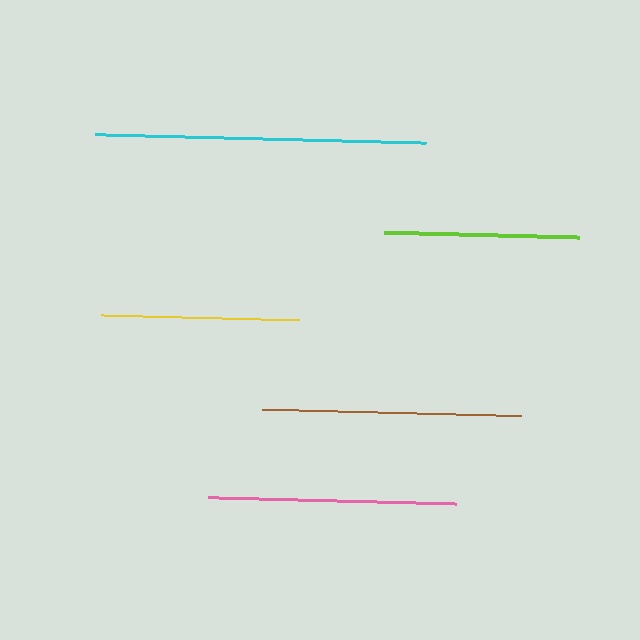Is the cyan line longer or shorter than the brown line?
The cyan line is longer than the brown line.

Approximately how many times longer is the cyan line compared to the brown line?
The cyan line is approximately 1.3 times the length of the brown line.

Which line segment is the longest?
The cyan line is the longest at approximately 331 pixels.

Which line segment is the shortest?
The lime line is the shortest at approximately 195 pixels.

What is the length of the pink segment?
The pink segment is approximately 248 pixels long.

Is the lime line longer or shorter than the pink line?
The pink line is longer than the lime line.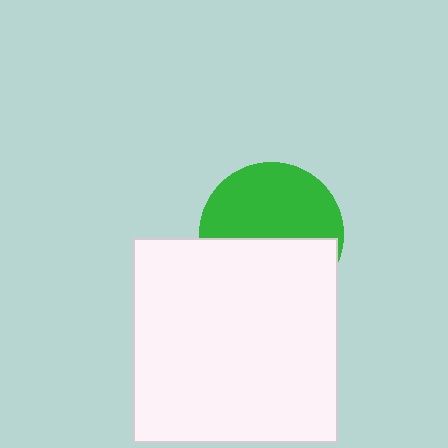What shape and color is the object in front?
The object in front is a white square.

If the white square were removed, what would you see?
You would see the complete green circle.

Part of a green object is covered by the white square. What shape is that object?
It is a circle.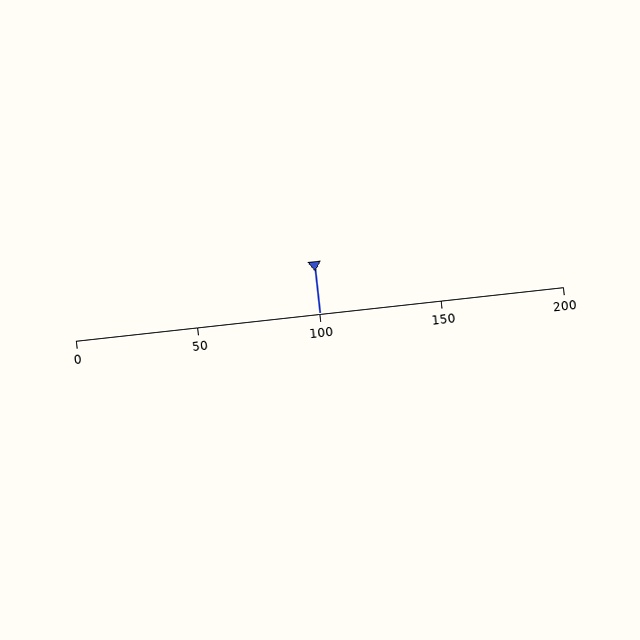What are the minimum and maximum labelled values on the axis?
The axis runs from 0 to 200.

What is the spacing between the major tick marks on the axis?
The major ticks are spaced 50 apart.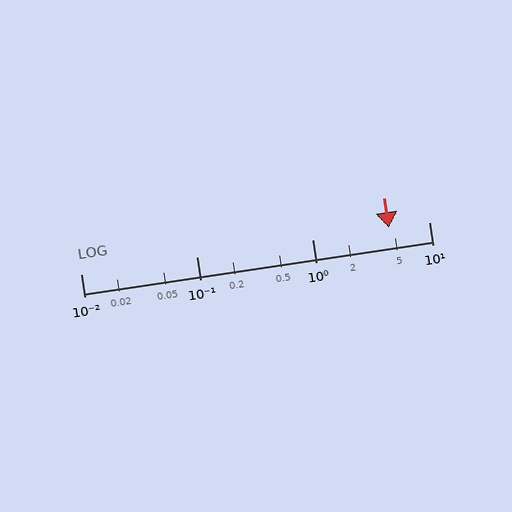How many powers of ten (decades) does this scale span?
The scale spans 3 decades, from 0.01 to 10.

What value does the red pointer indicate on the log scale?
The pointer indicates approximately 4.5.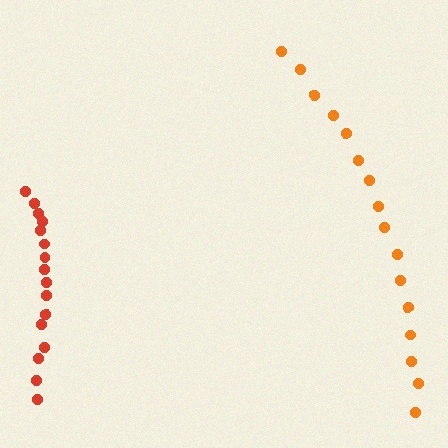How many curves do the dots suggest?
There are 2 distinct paths.